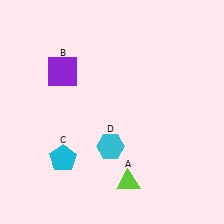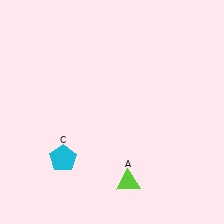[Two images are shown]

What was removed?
The purple square (B), the cyan hexagon (D) were removed in Image 2.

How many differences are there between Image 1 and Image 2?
There are 2 differences between the two images.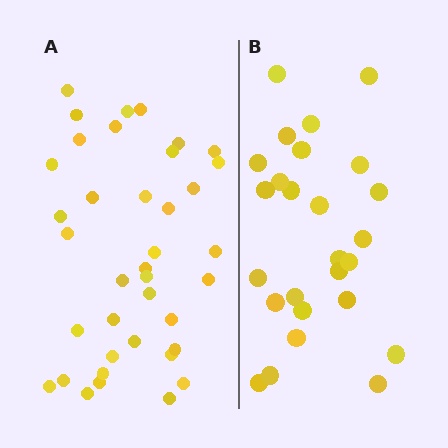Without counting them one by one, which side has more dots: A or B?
Region A (the left region) has more dots.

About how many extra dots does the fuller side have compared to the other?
Region A has roughly 12 or so more dots than region B.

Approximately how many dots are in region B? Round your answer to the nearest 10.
About 30 dots. (The exact count is 26, which rounds to 30.)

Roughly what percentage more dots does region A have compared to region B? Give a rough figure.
About 45% more.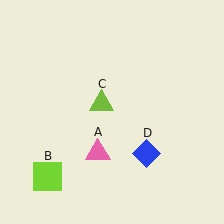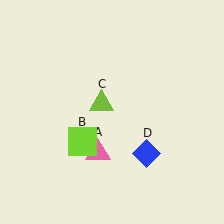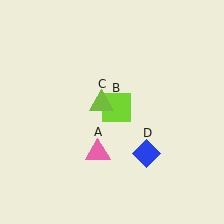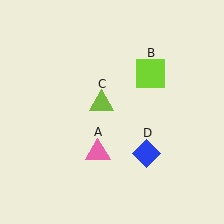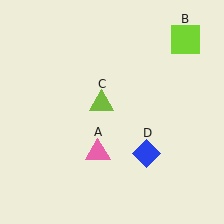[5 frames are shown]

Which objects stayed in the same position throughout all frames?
Pink triangle (object A) and lime triangle (object C) and blue diamond (object D) remained stationary.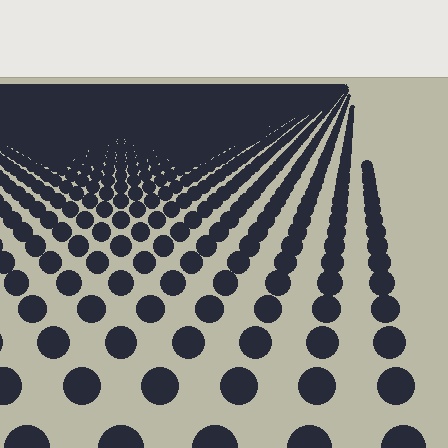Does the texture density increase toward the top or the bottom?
Density increases toward the top.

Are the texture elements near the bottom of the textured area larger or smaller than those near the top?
Larger. Near the bottom, elements are closer to the viewer and appear at a bigger on-screen size.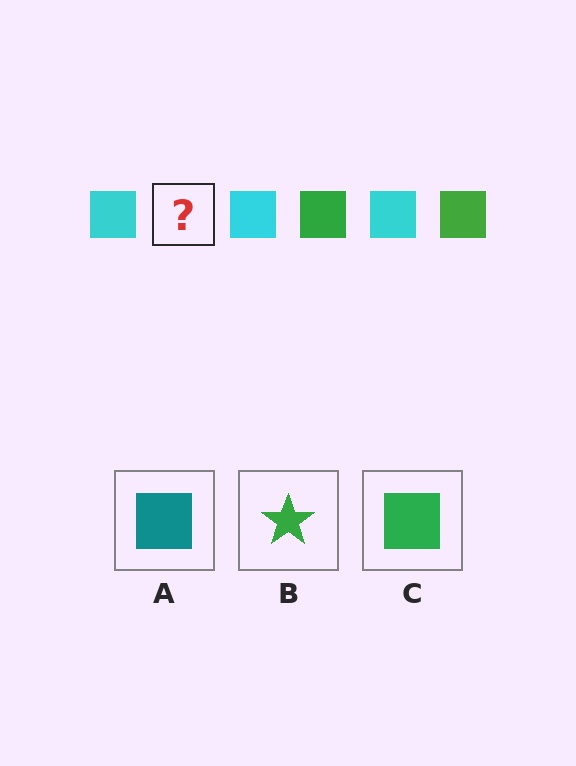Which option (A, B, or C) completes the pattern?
C.